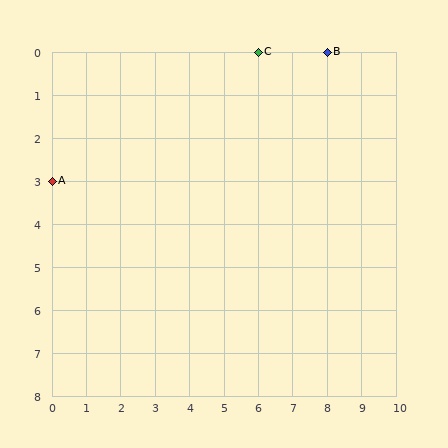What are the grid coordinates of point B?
Point B is at grid coordinates (8, 0).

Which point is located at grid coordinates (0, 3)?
Point A is at (0, 3).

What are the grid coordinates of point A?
Point A is at grid coordinates (0, 3).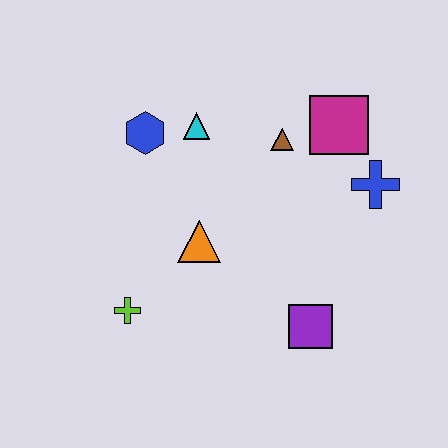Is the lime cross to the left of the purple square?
Yes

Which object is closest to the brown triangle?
The magenta square is closest to the brown triangle.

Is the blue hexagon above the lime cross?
Yes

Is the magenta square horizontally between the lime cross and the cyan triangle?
No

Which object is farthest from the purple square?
The blue hexagon is farthest from the purple square.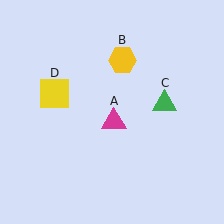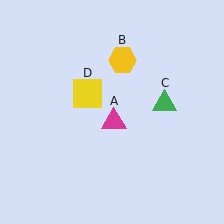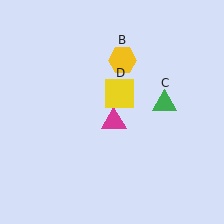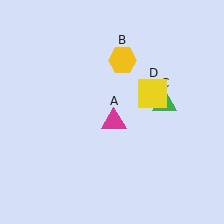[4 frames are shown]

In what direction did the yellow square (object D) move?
The yellow square (object D) moved right.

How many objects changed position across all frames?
1 object changed position: yellow square (object D).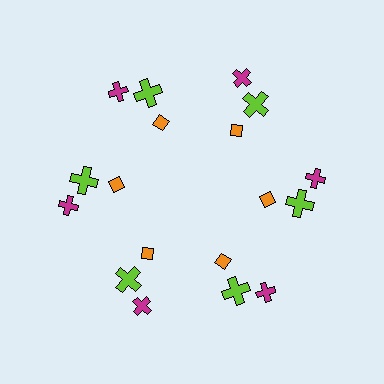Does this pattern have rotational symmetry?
Yes, this pattern has 6-fold rotational symmetry. It looks the same after rotating 60 degrees around the center.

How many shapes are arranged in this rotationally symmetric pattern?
There are 18 shapes, arranged in 6 groups of 3.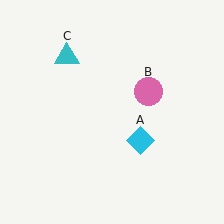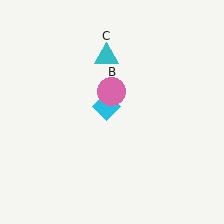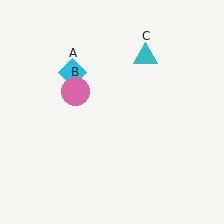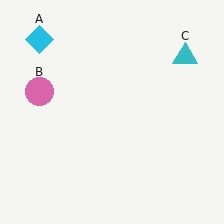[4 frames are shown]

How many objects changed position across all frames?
3 objects changed position: cyan diamond (object A), pink circle (object B), cyan triangle (object C).